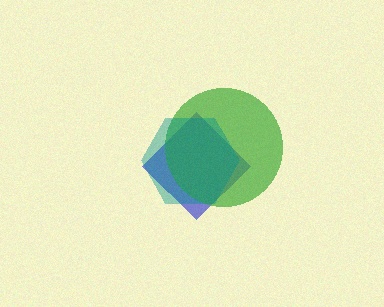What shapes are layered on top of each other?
The layered shapes are: a blue diamond, a green circle, a teal hexagon.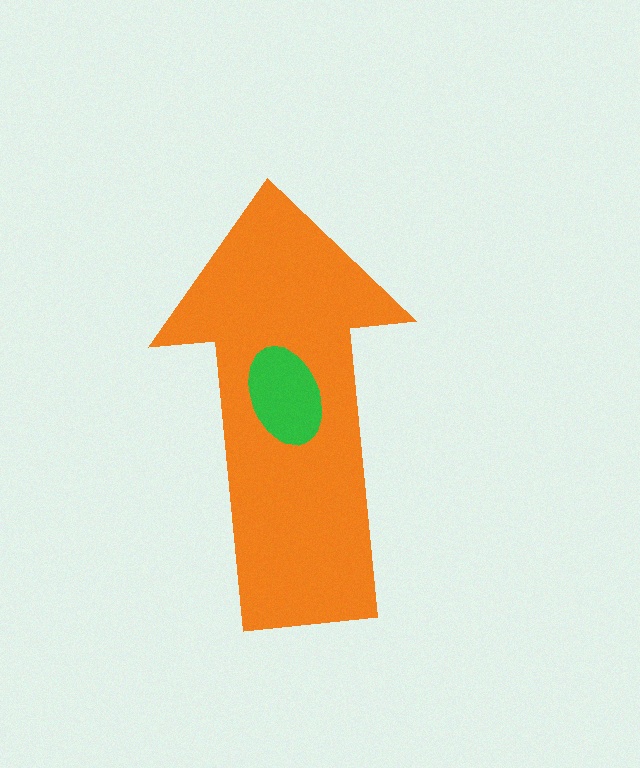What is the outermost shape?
The orange arrow.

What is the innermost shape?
The green ellipse.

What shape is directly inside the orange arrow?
The green ellipse.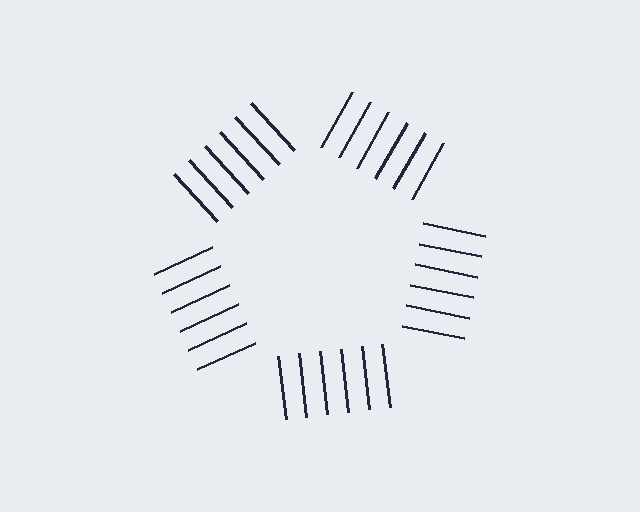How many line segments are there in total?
30 — 6 along each of the 5 edges.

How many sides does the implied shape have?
5 sides — the line-ends trace a pentagon.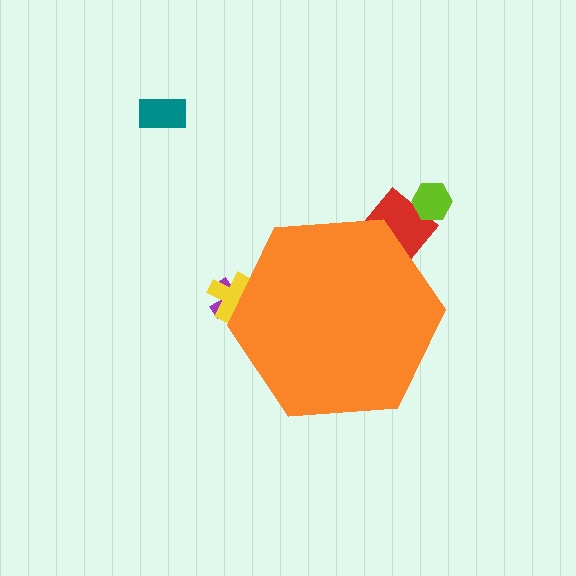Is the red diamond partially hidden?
Yes, the red diamond is partially hidden behind the orange hexagon.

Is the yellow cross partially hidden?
Yes, the yellow cross is partially hidden behind the orange hexagon.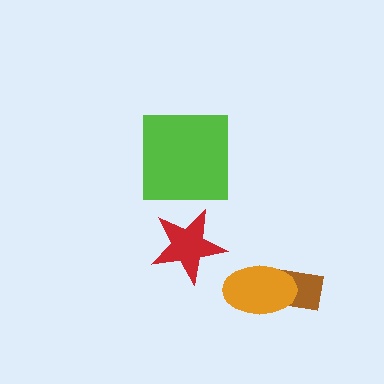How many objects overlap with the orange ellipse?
1 object overlaps with the orange ellipse.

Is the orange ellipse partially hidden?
No, no other shape covers it.